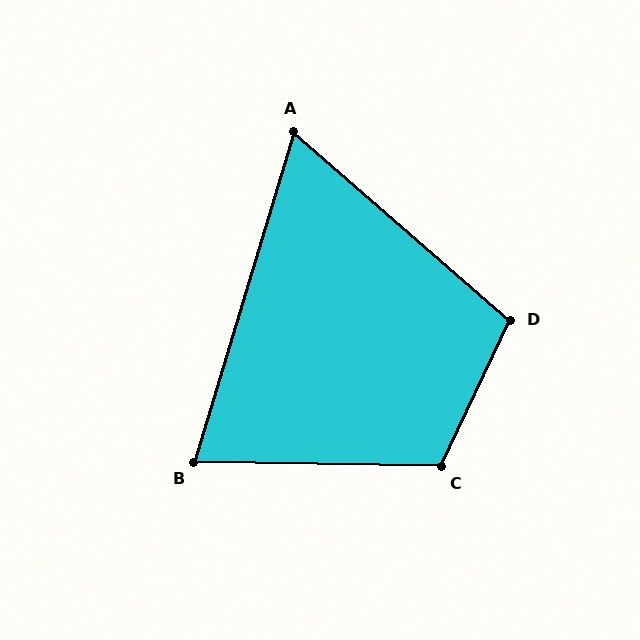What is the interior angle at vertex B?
Approximately 74 degrees (acute).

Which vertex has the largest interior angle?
C, at approximately 114 degrees.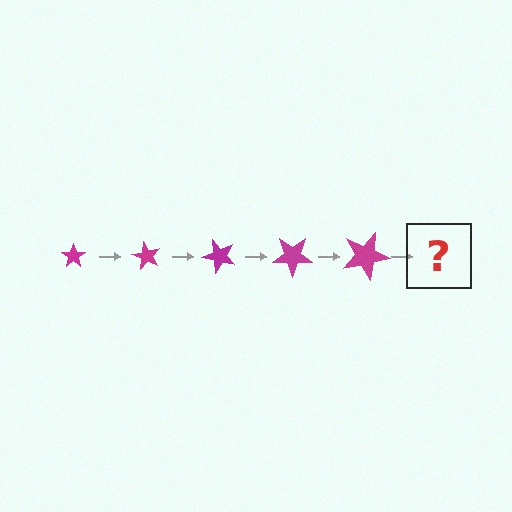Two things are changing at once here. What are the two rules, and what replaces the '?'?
The two rules are that the star grows larger each step and it rotates 60 degrees each step. The '?' should be a star, larger than the previous one and rotated 300 degrees from the start.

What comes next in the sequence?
The next element should be a star, larger than the previous one and rotated 300 degrees from the start.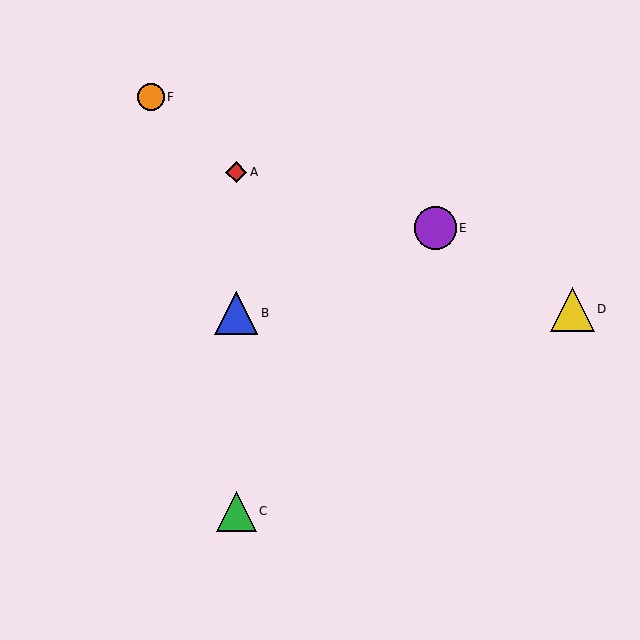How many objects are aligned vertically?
3 objects (A, B, C) are aligned vertically.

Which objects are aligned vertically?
Objects A, B, C are aligned vertically.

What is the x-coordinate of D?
Object D is at x≈572.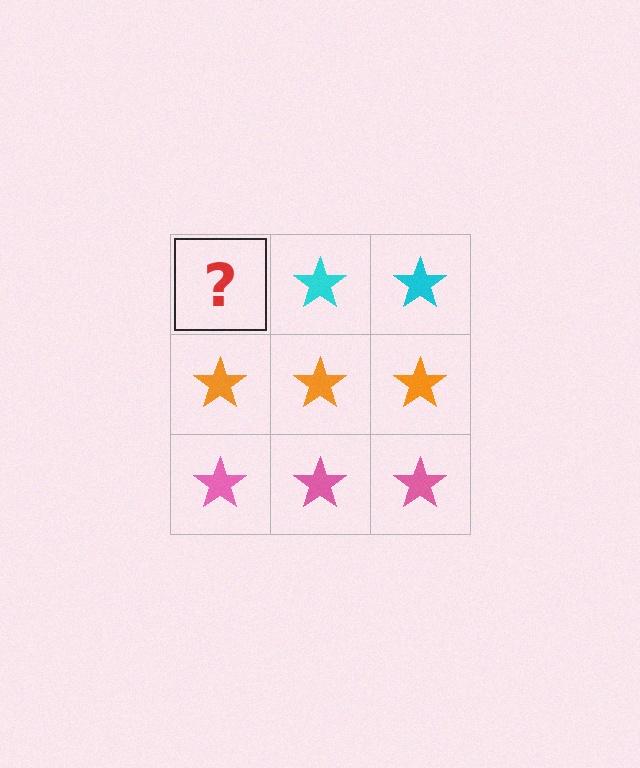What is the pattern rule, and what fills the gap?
The rule is that each row has a consistent color. The gap should be filled with a cyan star.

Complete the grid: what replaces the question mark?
The question mark should be replaced with a cyan star.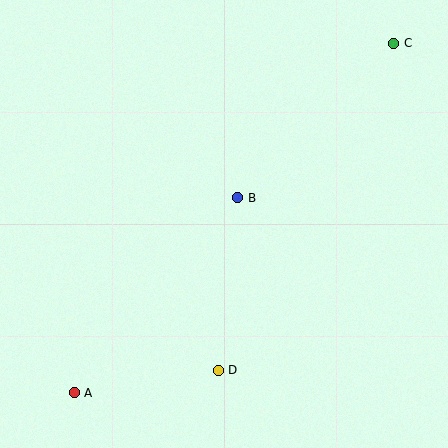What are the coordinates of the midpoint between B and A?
The midpoint between B and A is at (156, 295).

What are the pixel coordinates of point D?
Point D is at (218, 370).